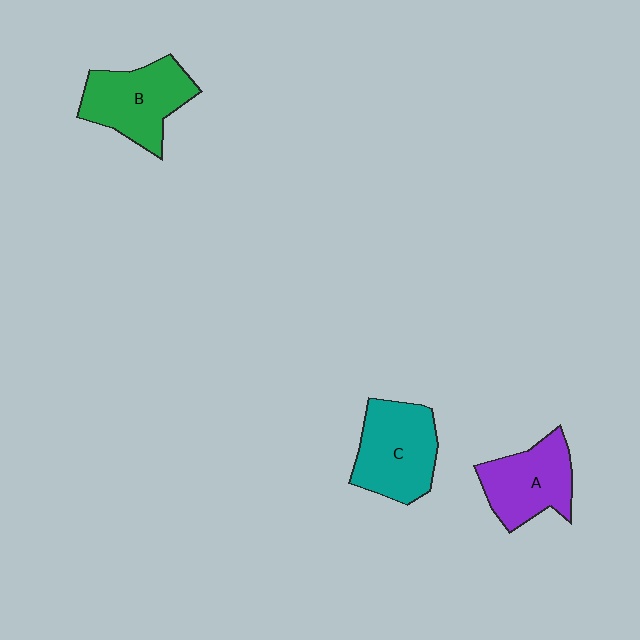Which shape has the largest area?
Shape C (teal).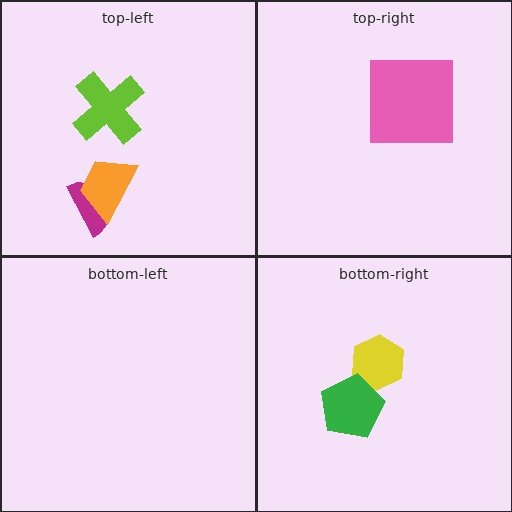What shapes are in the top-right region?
The pink square.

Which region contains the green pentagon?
The bottom-right region.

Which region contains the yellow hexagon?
The bottom-right region.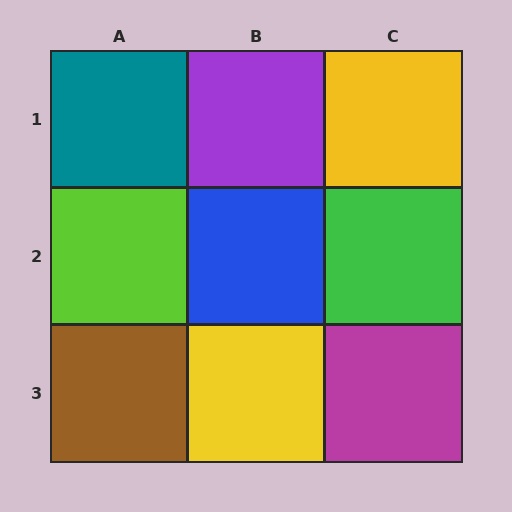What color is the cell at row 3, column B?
Yellow.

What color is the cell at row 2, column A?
Lime.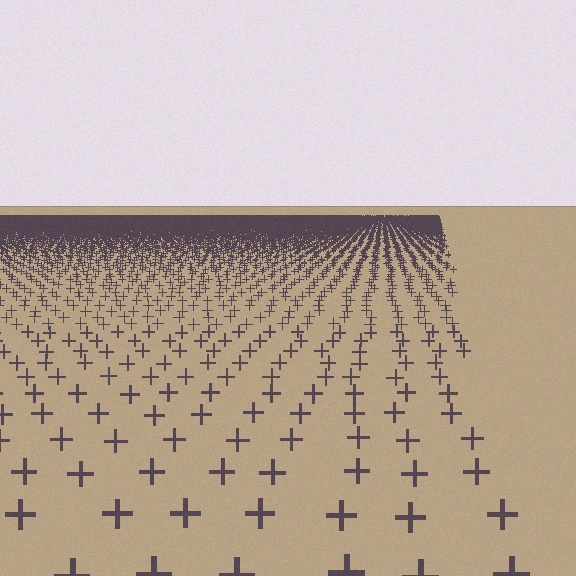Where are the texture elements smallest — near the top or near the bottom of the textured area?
Near the top.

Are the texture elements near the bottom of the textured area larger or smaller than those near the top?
Larger. Near the bottom, elements are closer to the viewer and appear at a bigger on-screen size.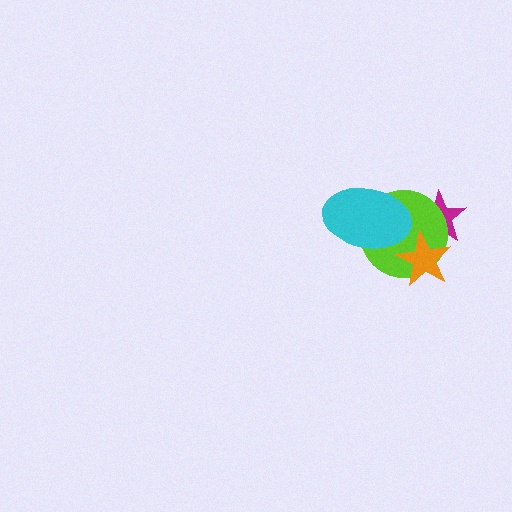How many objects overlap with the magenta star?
2 objects overlap with the magenta star.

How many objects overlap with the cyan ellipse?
1 object overlaps with the cyan ellipse.